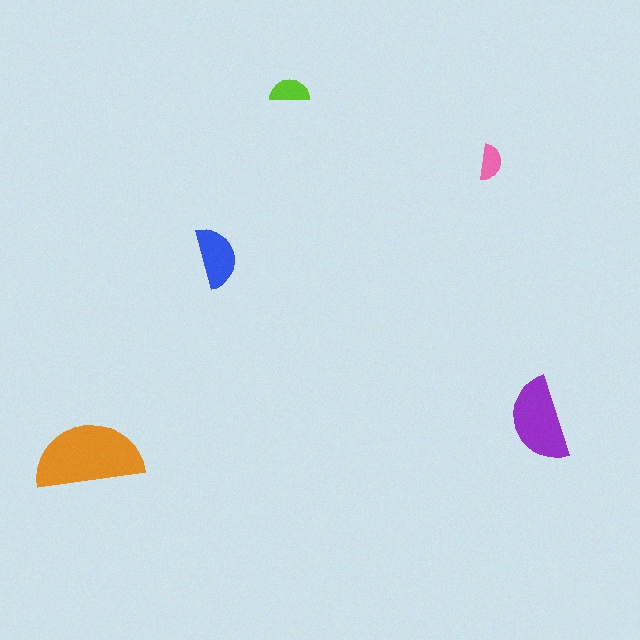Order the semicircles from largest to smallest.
the orange one, the purple one, the blue one, the lime one, the pink one.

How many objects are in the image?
There are 5 objects in the image.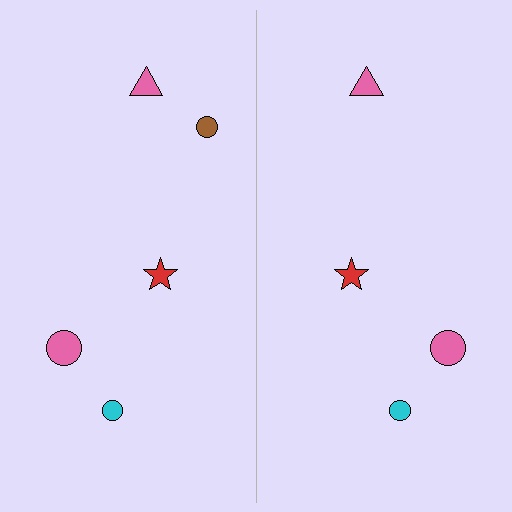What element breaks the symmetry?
A brown circle is missing from the right side.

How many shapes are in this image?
There are 9 shapes in this image.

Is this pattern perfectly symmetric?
No, the pattern is not perfectly symmetric. A brown circle is missing from the right side.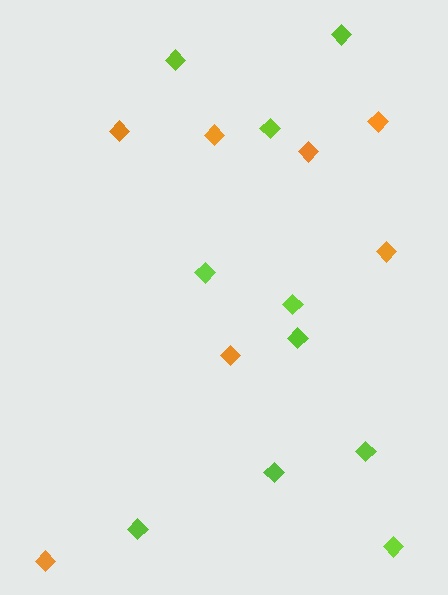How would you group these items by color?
There are 2 groups: one group of orange diamonds (7) and one group of lime diamonds (10).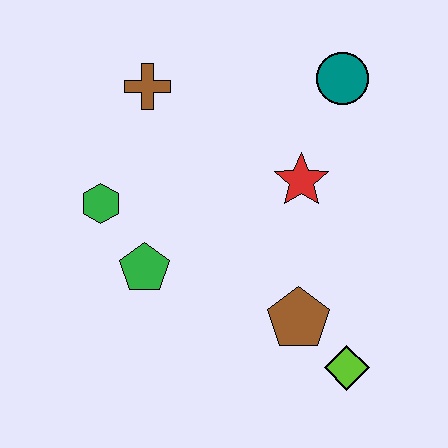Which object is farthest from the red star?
The green hexagon is farthest from the red star.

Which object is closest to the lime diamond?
The brown pentagon is closest to the lime diamond.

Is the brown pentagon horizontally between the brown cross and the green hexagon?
No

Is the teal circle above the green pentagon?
Yes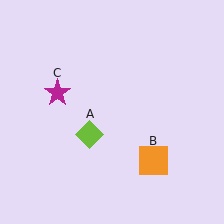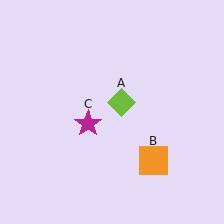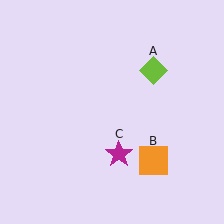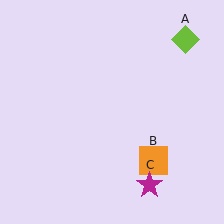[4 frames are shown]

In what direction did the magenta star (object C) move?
The magenta star (object C) moved down and to the right.